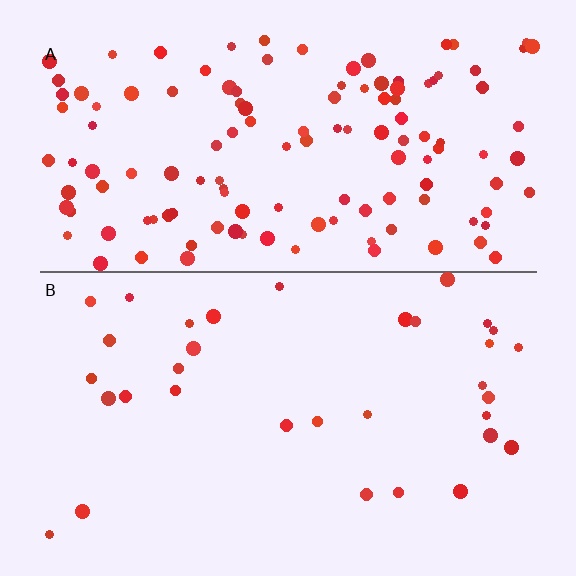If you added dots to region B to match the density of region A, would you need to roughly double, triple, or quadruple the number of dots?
Approximately quadruple.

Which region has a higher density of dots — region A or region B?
A (the top).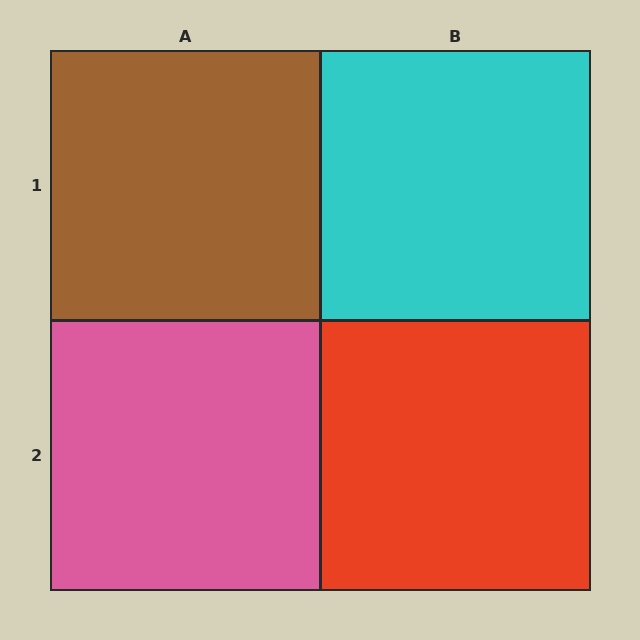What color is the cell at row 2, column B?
Red.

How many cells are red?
1 cell is red.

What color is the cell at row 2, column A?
Pink.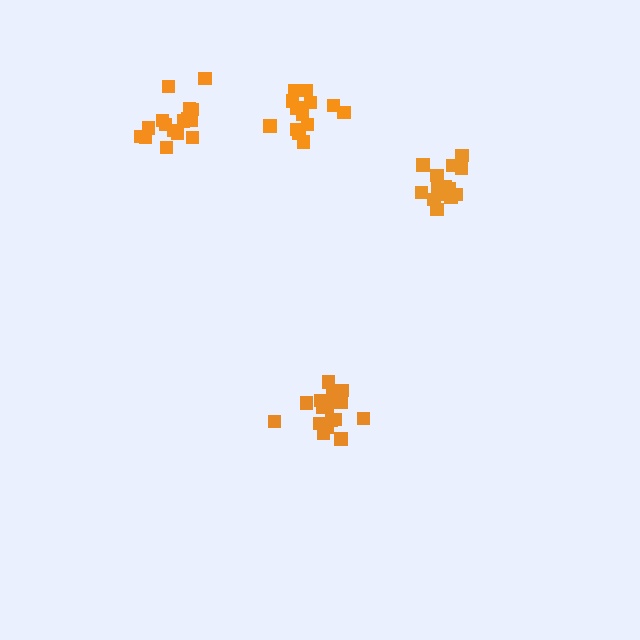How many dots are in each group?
Group 1: 17 dots, Group 2: 17 dots, Group 3: 17 dots, Group 4: 14 dots (65 total).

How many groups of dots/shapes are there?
There are 4 groups.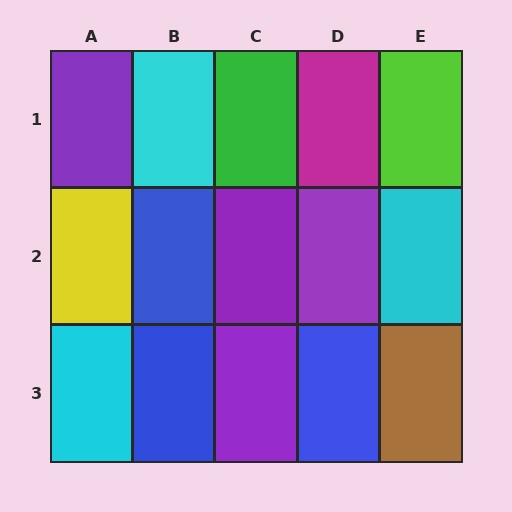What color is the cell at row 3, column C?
Purple.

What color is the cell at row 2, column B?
Blue.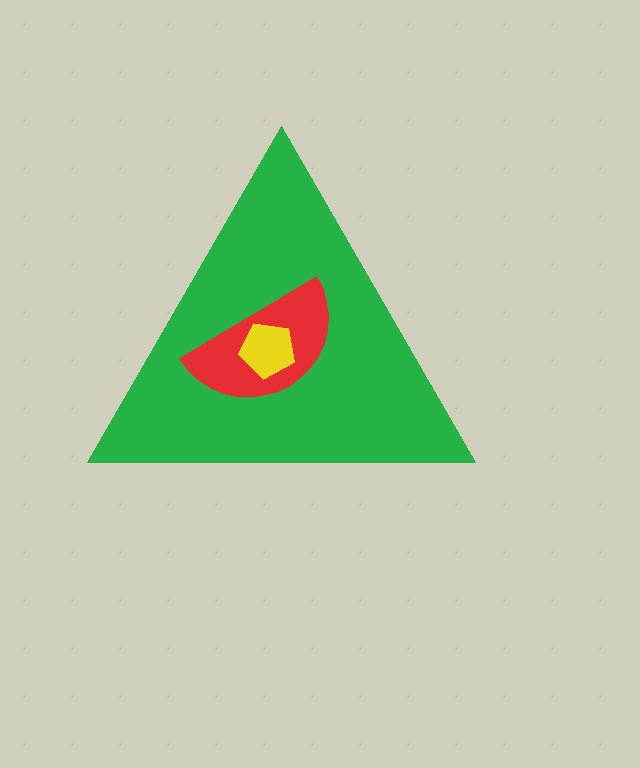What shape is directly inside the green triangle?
The red semicircle.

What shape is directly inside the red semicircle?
The yellow pentagon.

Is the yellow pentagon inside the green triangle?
Yes.